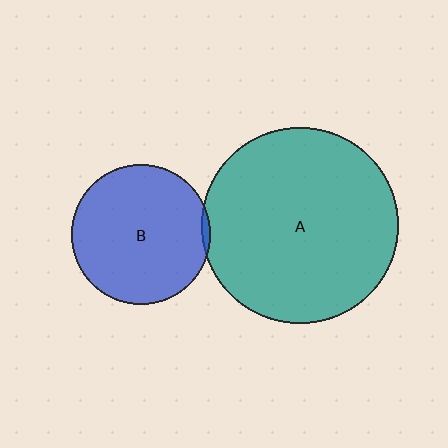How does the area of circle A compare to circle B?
Approximately 2.0 times.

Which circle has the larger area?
Circle A (teal).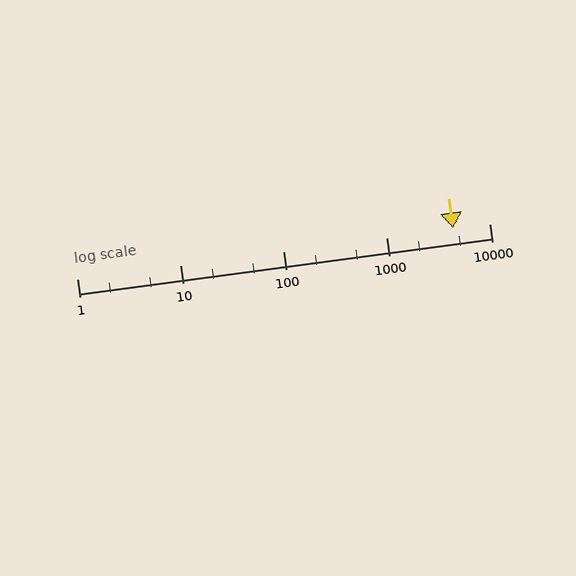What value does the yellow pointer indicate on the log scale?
The pointer indicates approximately 4500.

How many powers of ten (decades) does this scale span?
The scale spans 4 decades, from 1 to 10000.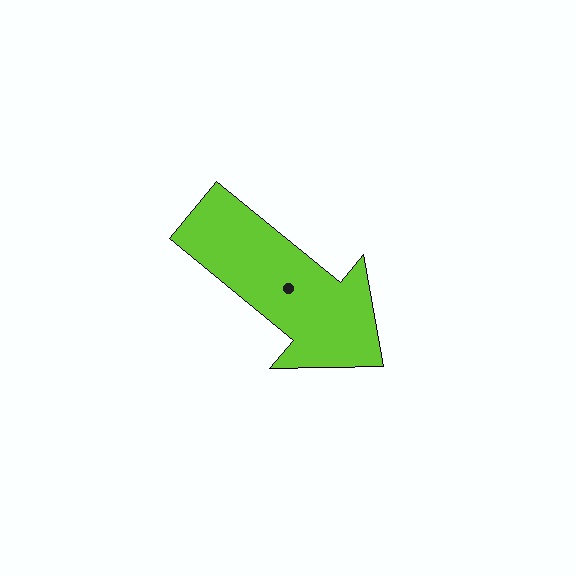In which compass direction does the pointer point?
Southeast.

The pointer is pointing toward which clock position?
Roughly 4 o'clock.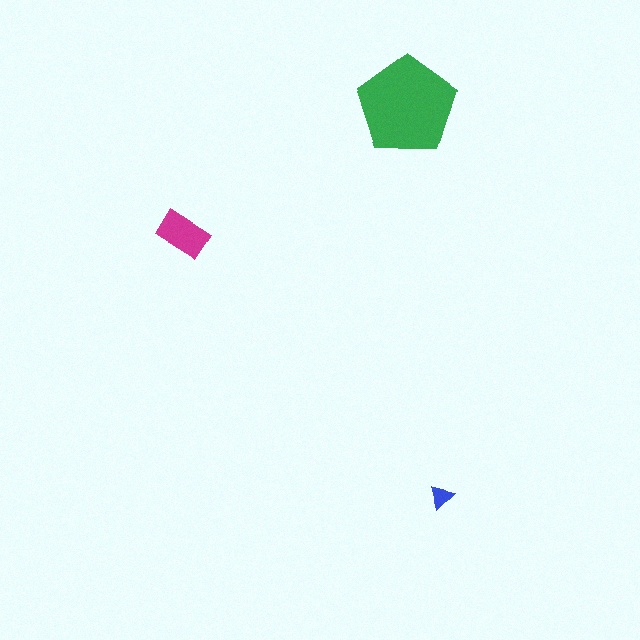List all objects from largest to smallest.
The green pentagon, the magenta rectangle, the blue triangle.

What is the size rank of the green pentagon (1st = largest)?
1st.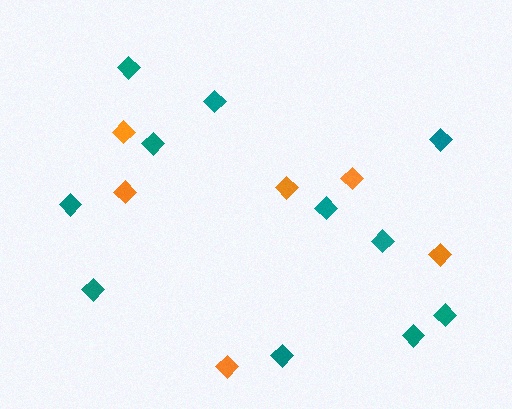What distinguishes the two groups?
There are 2 groups: one group of orange diamonds (6) and one group of teal diamonds (11).